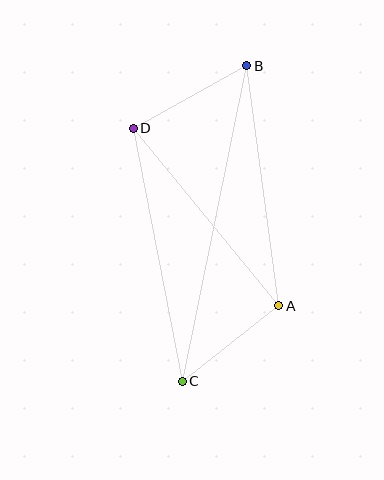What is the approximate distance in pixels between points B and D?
The distance between B and D is approximately 130 pixels.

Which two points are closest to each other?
Points A and C are closest to each other.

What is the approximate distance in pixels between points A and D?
The distance between A and D is approximately 229 pixels.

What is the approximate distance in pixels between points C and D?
The distance between C and D is approximately 257 pixels.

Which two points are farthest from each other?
Points B and C are farthest from each other.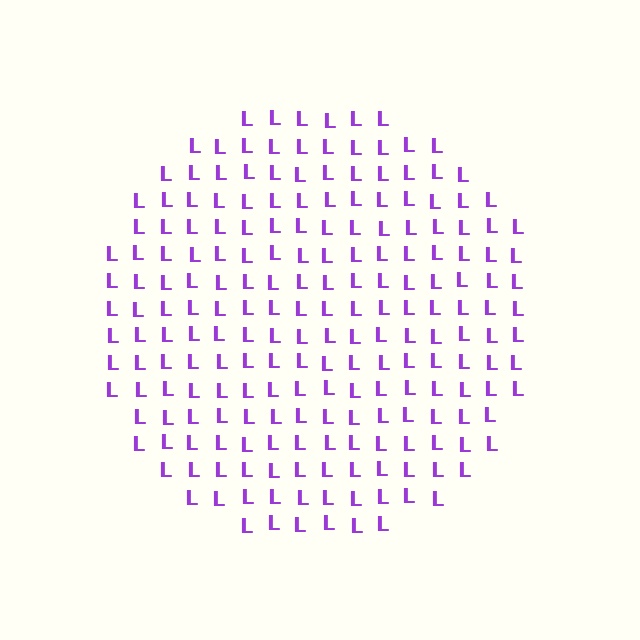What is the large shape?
The large shape is a circle.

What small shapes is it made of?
It is made of small letter L's.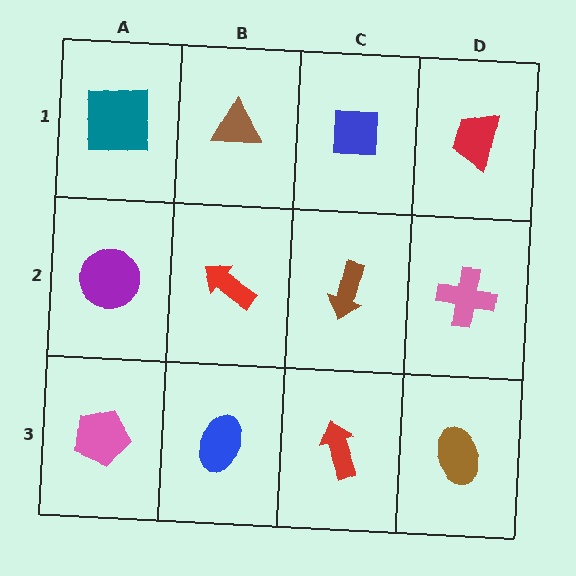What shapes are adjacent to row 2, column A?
A teal square (row 1, column A), a pink pentagon (row 3, column A), a red arrow (row 2, column B).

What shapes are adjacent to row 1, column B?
A red arrow (row 2, column B), a teal square (row 1, column A), a blue square (row 1, column C).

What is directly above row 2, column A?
A teal square.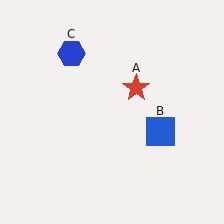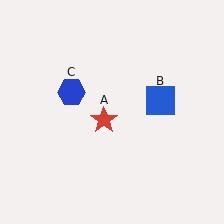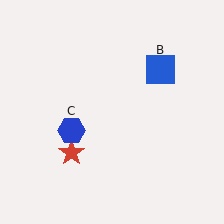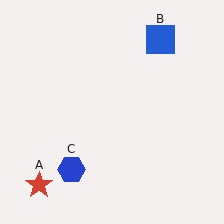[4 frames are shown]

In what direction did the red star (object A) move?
The red star (object A) moved down and to the left.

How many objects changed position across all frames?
3 objects changed position: red star (object A), blue square (object B), blue hexagon (object C).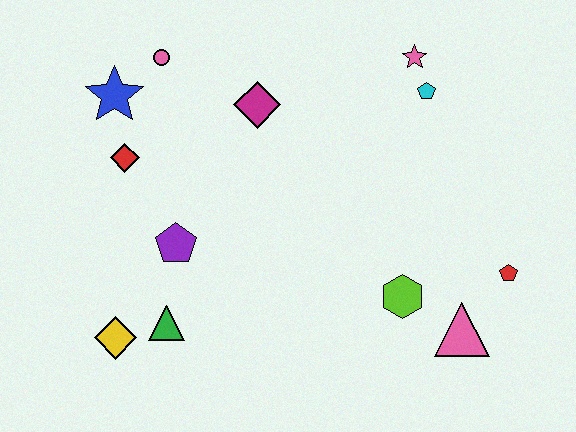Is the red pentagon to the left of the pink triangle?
No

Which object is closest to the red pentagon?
The pink triangle is closest to the red pentagon.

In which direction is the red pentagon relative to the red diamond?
The red pentagon is to the right of the red diamond.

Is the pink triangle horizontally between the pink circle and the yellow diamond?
No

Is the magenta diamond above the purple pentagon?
Yes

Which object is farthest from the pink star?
The yellow diamond is farthest from the pink star.